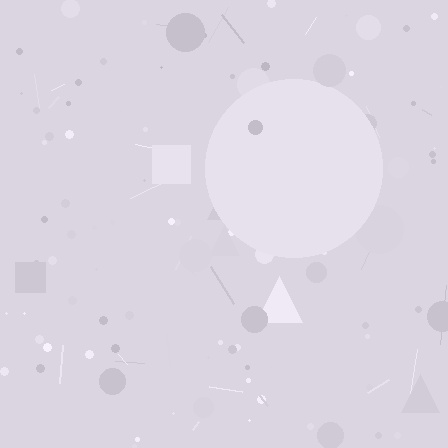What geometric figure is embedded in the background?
A circle is embedded in the background.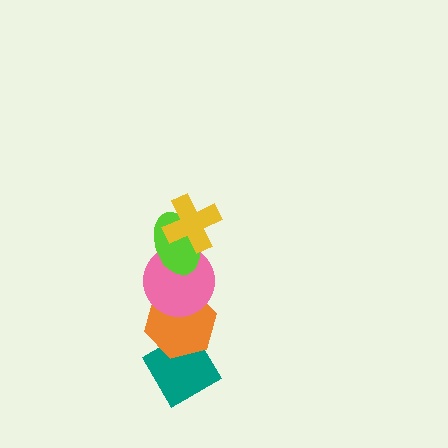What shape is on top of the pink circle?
The lime ellipse is on top of the pink circle.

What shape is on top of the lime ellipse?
The yellow cross is on top of the lime ellipse.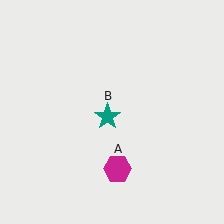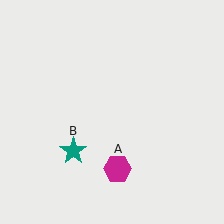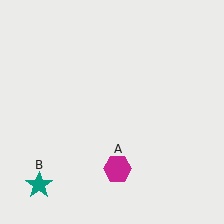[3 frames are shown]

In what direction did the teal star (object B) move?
The teal star (object B) moved down and to the left.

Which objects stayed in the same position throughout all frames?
Magenta hexagon (object A) remained stationary.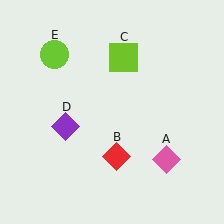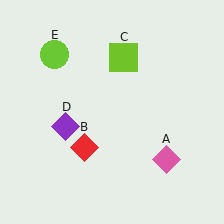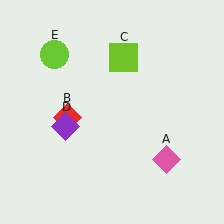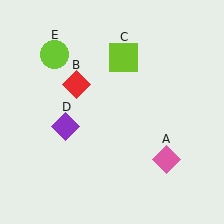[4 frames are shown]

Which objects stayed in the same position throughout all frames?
Pink diamond (object A) and lime square (object C) and purple diamond (object D) and lime circle (object E) remained stationary.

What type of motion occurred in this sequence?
The red diamond (object B) rotated clockwise around the center of the scene.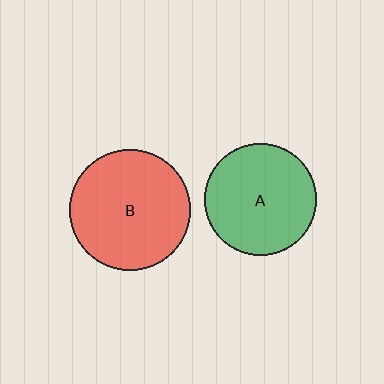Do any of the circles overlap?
No, none of the circles overlap.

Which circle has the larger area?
Circle B (red).